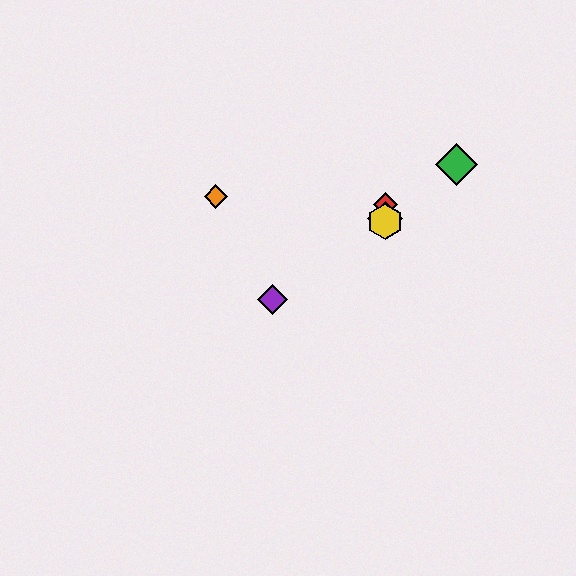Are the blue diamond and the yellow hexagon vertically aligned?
Yes, both are at x≈385.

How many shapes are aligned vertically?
3 shapes (the red diamond, the blue diamond, the yellow hexagon) are aligned vertically.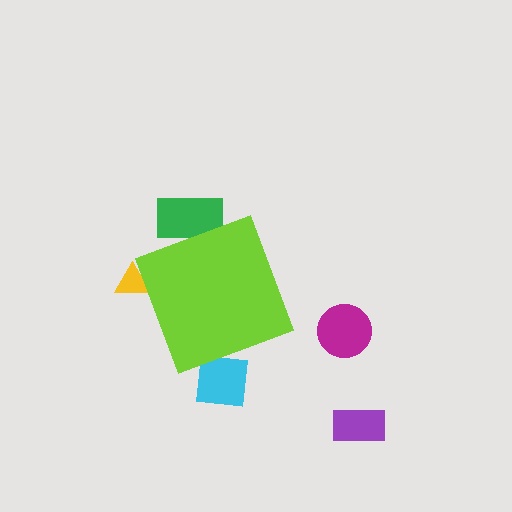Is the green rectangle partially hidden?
Yes, the green rectangle is partially hidden behind the lime diamond.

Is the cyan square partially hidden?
Yes, the cyan square is partially hidden behind the lime diamond.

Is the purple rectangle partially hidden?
No, the purple rectangle is fully visible.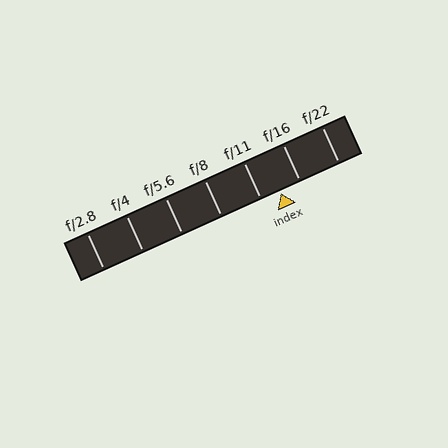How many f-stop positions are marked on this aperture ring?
There are 7 f-stop positions marked.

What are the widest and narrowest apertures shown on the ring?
The widest aperture shown is f/2.8 and the narrowest is f/22.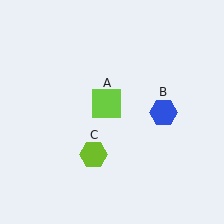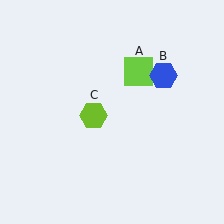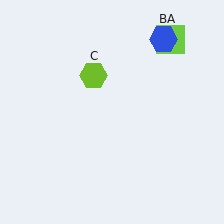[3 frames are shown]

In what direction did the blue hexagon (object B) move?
The blue hexagon (object B) moved up.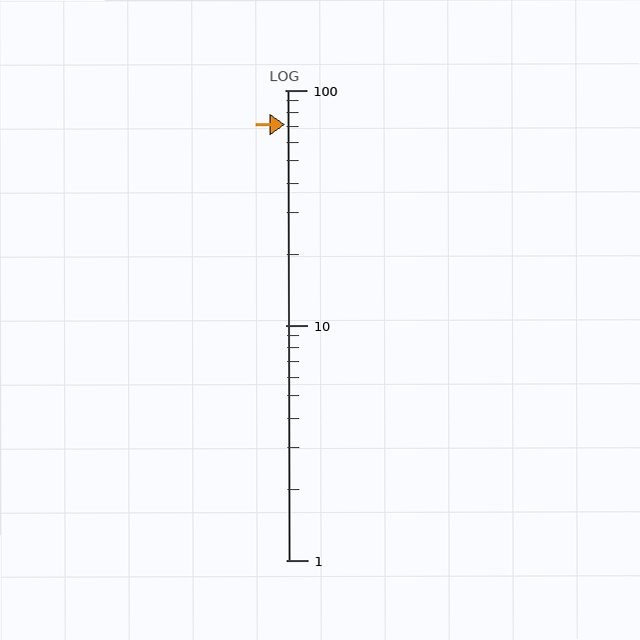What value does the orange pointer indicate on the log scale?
The pointer indicates approximately 71.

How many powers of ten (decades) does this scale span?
The scale spans 2 decades, from 1 to 100.